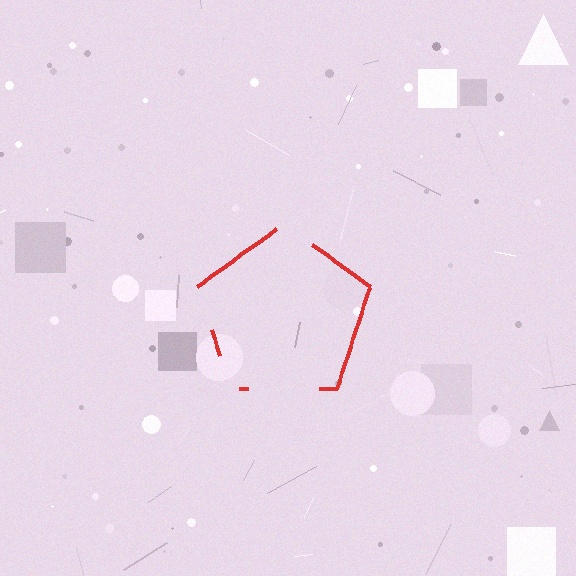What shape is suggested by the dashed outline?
The dashed outline suggests a pentagon.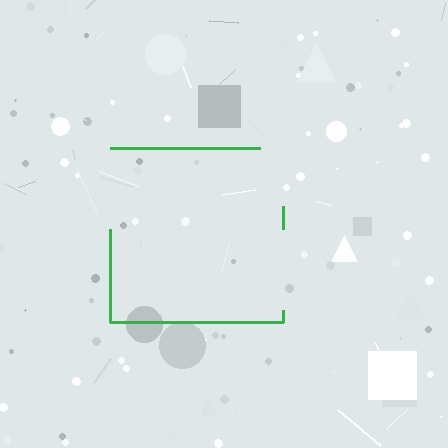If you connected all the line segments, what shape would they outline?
They would outline a square.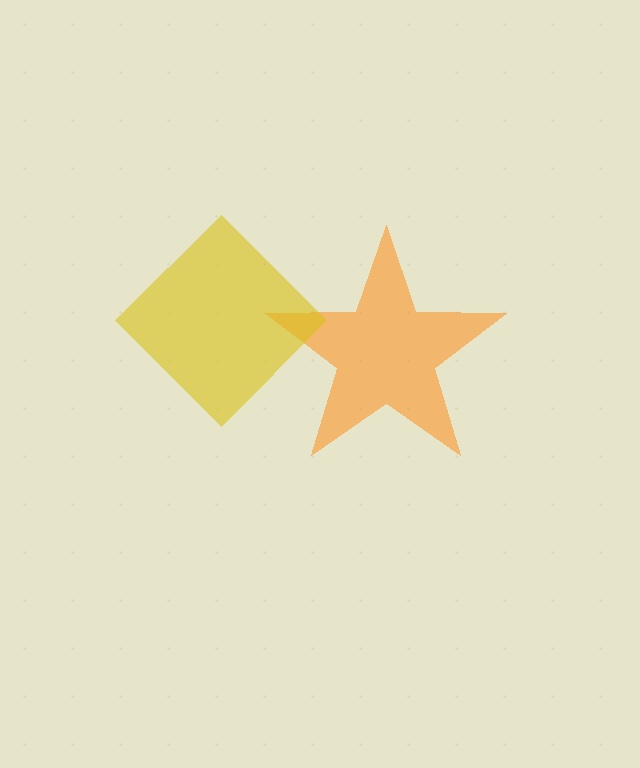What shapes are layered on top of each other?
The layered shapes are: an orange star, a yellow diamond.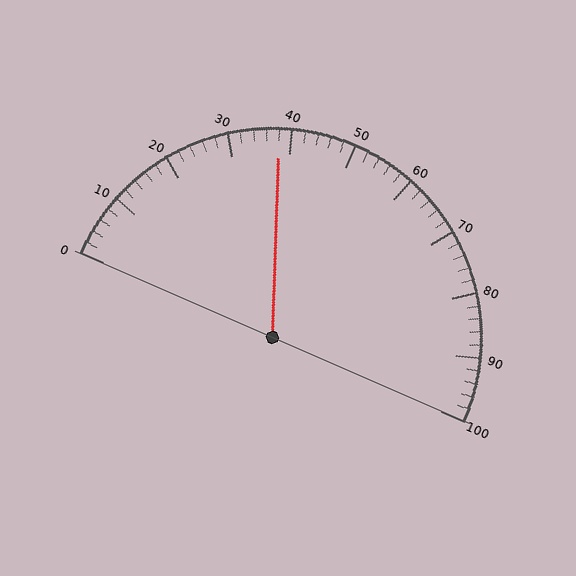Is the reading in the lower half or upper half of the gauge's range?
The reading is in the lower half of the range (0 to 100).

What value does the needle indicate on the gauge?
The needle indicates approximately 38.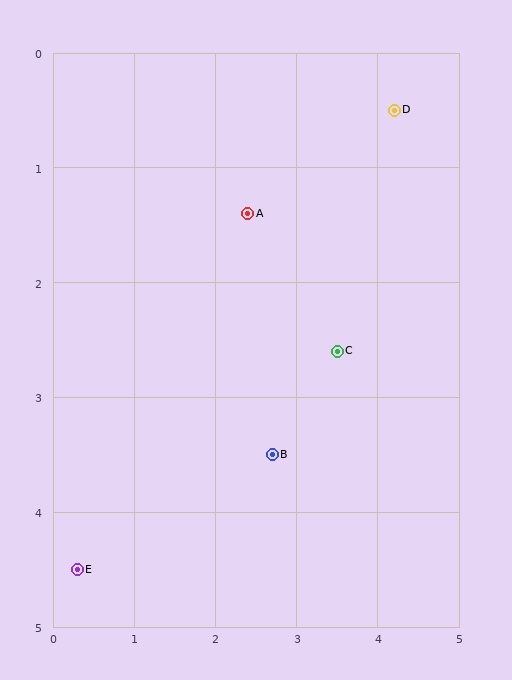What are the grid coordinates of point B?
Point B is at approximately (2.7, 3.5).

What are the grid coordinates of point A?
Point A is at approximately (2.4, 1.4).